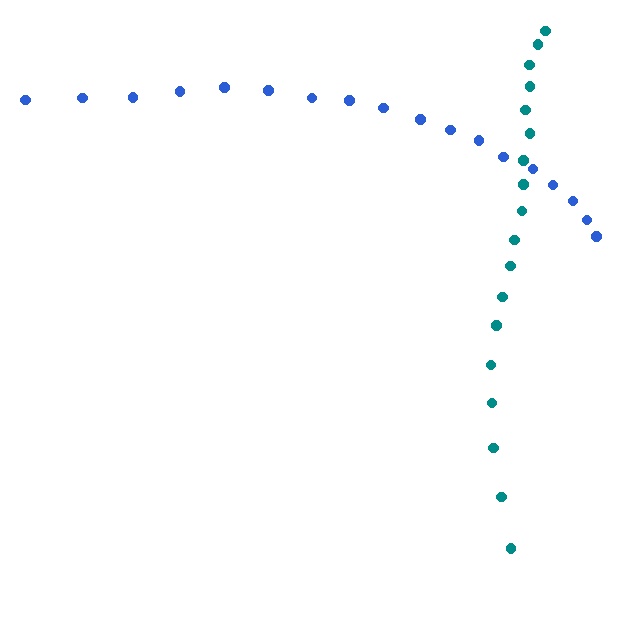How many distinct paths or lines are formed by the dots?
There are 2 distinct paths.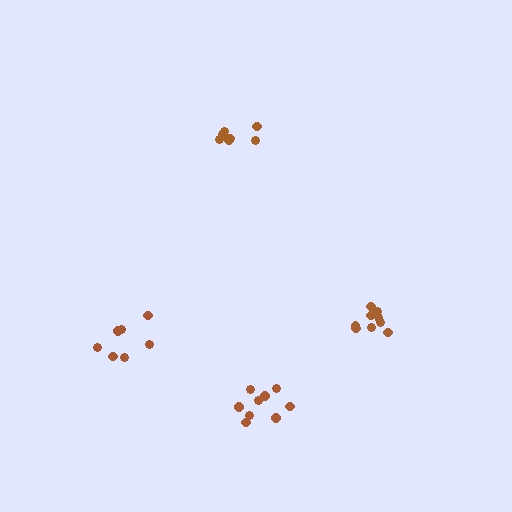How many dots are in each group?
Group 1: 7 dots, Group 2: 9 dots, Group 3: 7 dots, Group 4: 9 dots (32 total).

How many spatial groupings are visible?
There are 4 spatial groupings.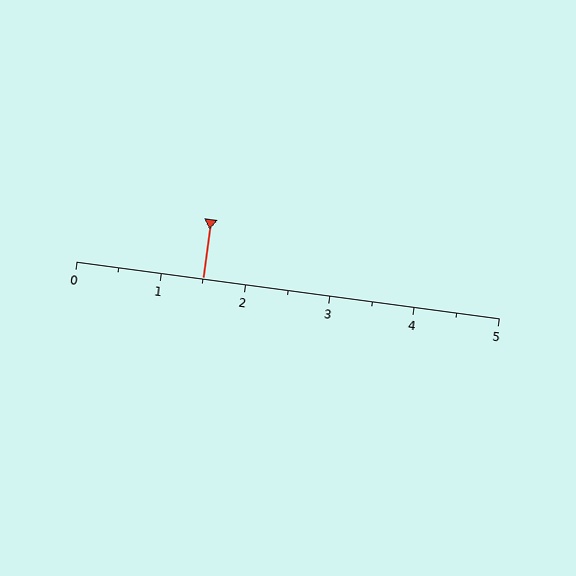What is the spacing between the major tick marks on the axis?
The major ticks are spaced 1 apart.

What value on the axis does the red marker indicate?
The marker indicates approximately 1.5.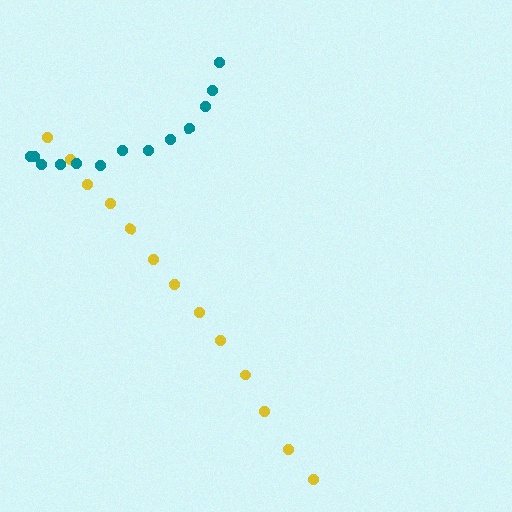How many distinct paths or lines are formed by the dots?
There are 2 distinct paths.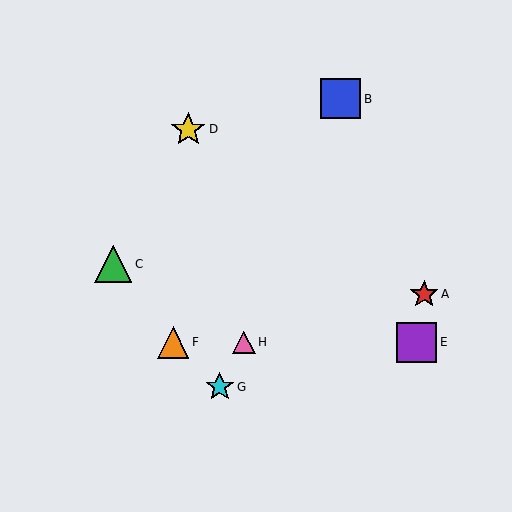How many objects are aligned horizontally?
3 objects (E, F, H) are aligned horizontally.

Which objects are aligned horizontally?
Objects E, F, H are aligned horizontally.